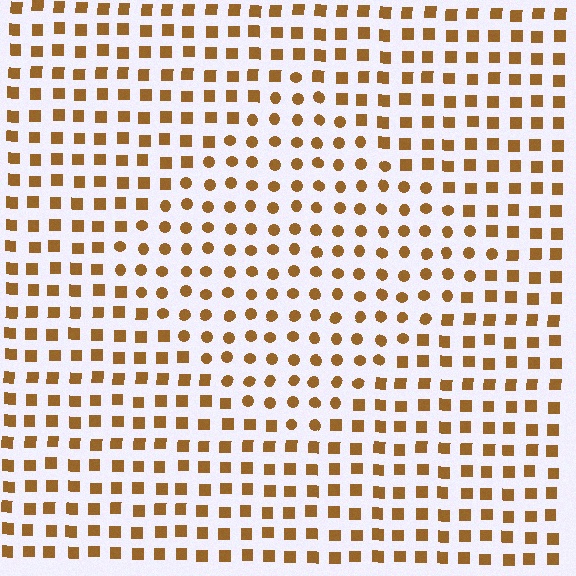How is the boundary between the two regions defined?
The boundary is defined by a change in element shape: circles inside vs. squares outside. All elements share the same color and spacing.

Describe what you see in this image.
The image is filled with small brown elements arranged in a uniform grid. A diamond-shaped region contains circles, while the surrounding area contains squares. The boundary is defined purely by the change in element shape.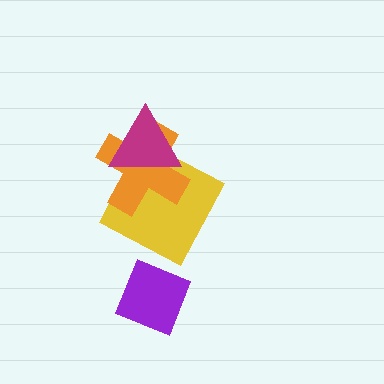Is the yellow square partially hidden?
Yes, it is partially covered by another shape.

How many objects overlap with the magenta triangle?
2 objects overlap with the magenta triangle.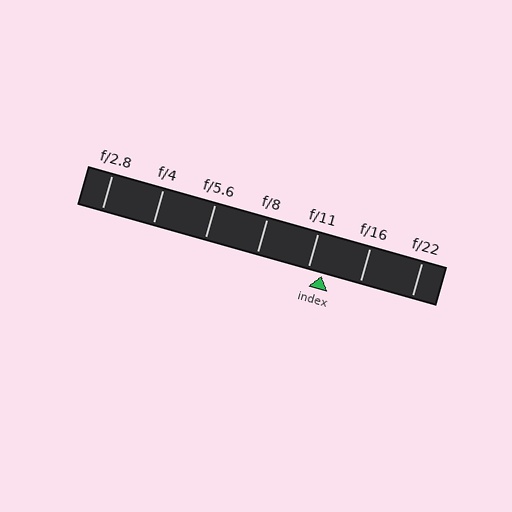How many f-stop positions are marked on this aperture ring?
There are 7 f-stop positions marked.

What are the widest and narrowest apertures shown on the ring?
The widest aperture shown is f/2.8 and the narrowest is f/22.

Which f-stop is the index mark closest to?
The index mark is closest to f/11.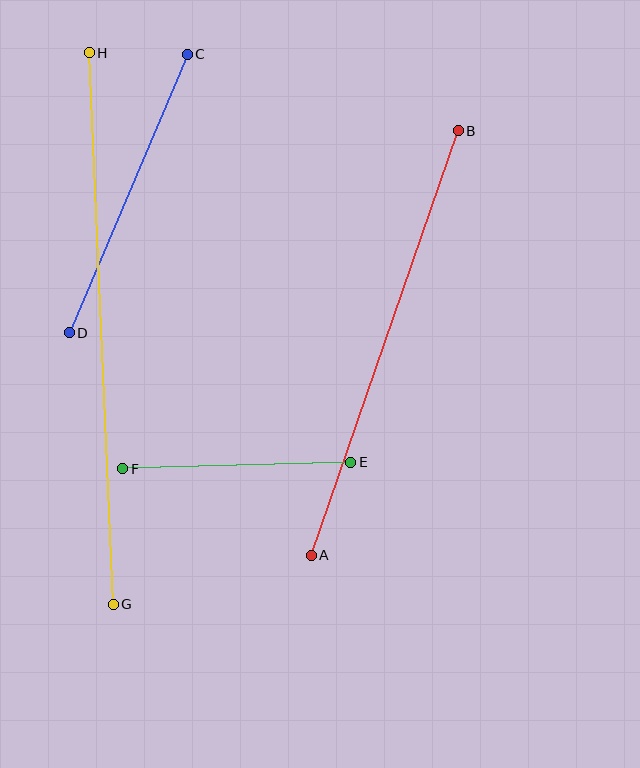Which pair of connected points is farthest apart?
Points G and H are farthest apart.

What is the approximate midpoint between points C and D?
The midpoint is at approximately (128, 193) pixels.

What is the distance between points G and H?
The distance is approximately 552 pixels.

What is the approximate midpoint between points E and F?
The midpoint is at approximately (237, 466) pixels.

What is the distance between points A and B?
The distance is approximately 449 pixels.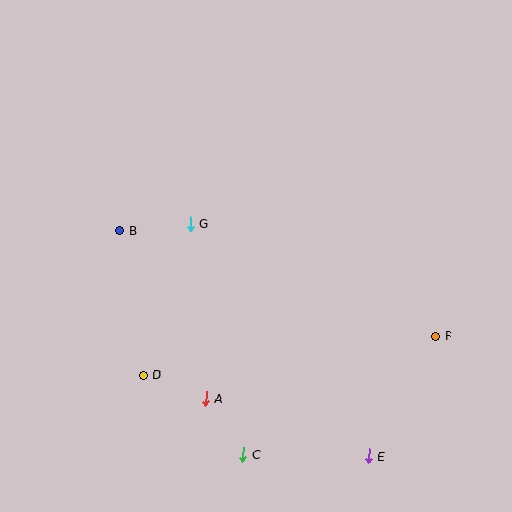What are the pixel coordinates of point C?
Point C is at (243, 454).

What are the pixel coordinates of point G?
Point G is at (191, 224).